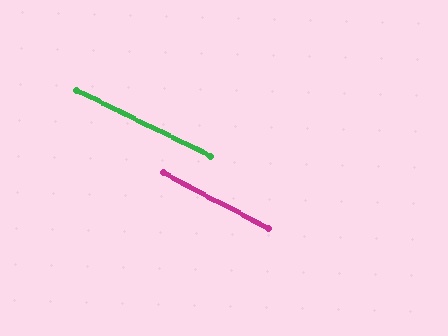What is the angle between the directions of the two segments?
Approximately 2 degrees.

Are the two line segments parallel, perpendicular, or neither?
Parallel — their directions differ by only 1.7°.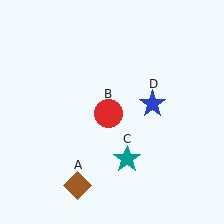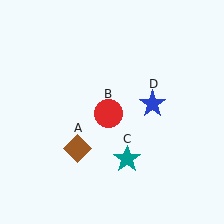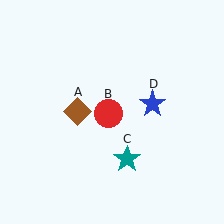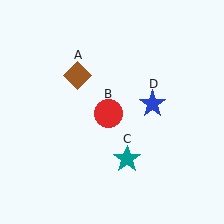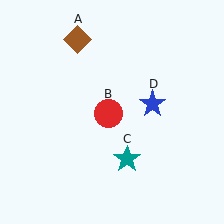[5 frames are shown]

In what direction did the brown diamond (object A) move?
The brown diamond (object A) moved up.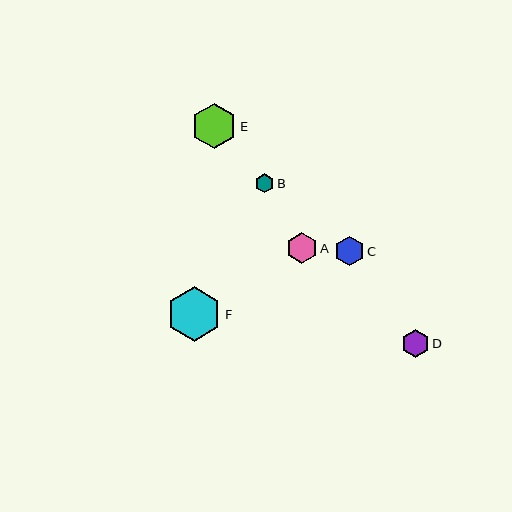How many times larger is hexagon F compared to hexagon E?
Hexagon F is approximately 1.2 times the size of hexagon E.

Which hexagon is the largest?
Hexagon F is the largest with a size of approximately 55 pixels.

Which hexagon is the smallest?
Hexagon B is the smallest with a size of approximately 19 pixels.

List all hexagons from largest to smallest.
From largest to smallest: F, E, A, C, D, B.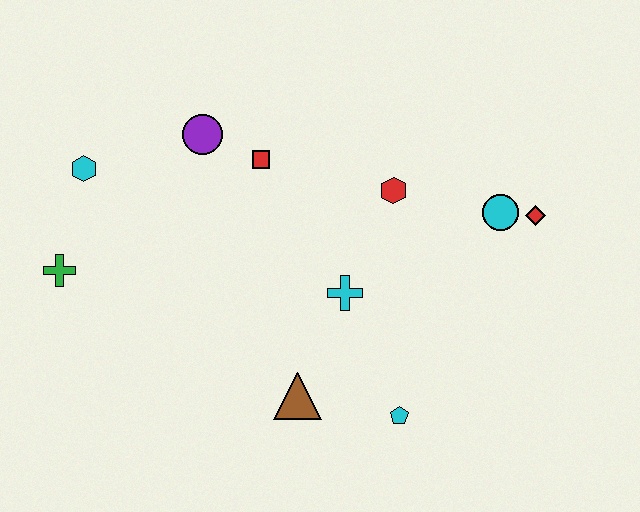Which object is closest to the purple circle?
The red square is closest to the purple circle.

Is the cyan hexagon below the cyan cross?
No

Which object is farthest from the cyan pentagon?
The cyan hexagon is farthest from the cyan pentagon.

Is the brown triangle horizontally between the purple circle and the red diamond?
Yes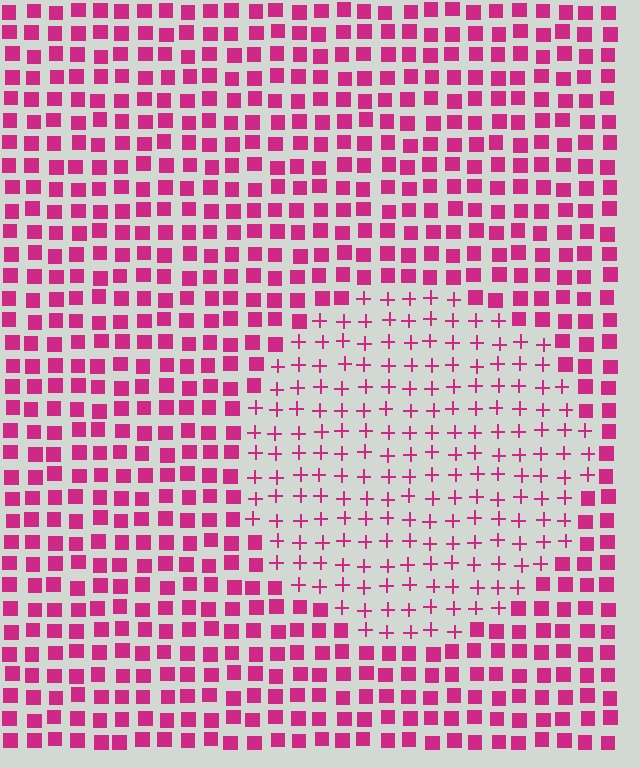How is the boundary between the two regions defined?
The boundary is defined by a change in element shape: plus signs inside vs. squares outside. All elements share the same color and spacing.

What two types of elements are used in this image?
The image uses plus signs inside the circle region and squares outside it.